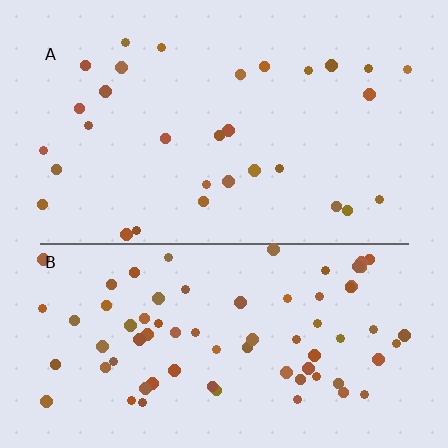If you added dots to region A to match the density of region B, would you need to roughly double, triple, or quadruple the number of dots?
Approximately double.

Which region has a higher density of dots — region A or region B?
B (the bottom).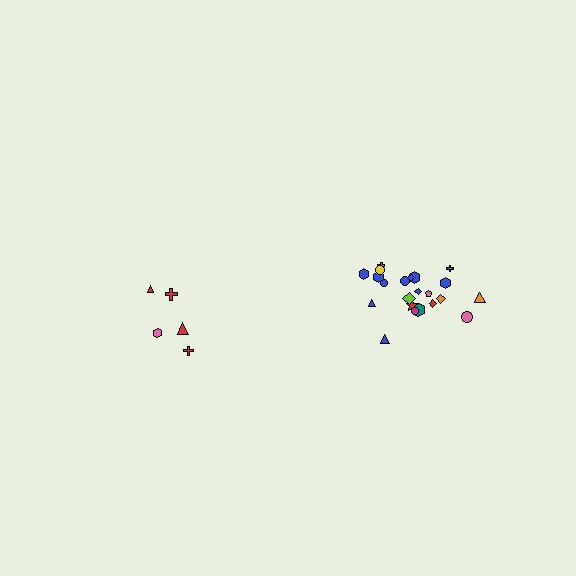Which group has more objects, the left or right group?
The right group.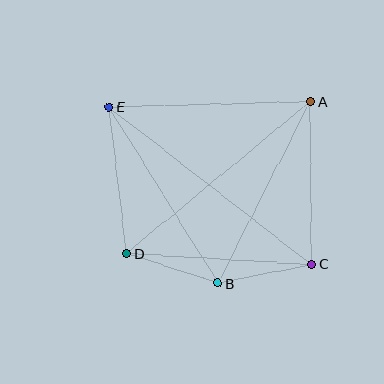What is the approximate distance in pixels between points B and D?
The distance between B and D is approximately 96 pixels.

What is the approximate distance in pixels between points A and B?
The distance between A and B is approximately 203 pixels.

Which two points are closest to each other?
Points B and C are closest to each other.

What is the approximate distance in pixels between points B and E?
The distance between B and E is approximately 207 pixels.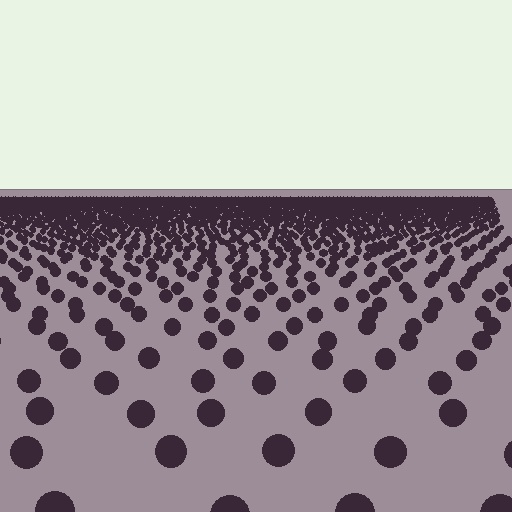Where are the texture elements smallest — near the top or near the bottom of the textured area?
Near the top.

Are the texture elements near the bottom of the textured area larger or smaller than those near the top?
Larger. Near the bottom, elements are closer to the viewer and appear at a bigger on-screen size.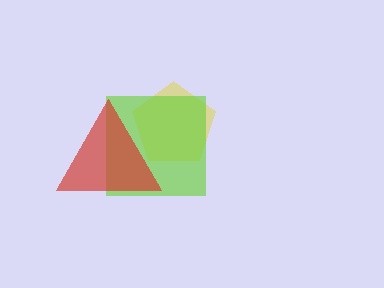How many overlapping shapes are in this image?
There are 3 overlapping shapes in the image.